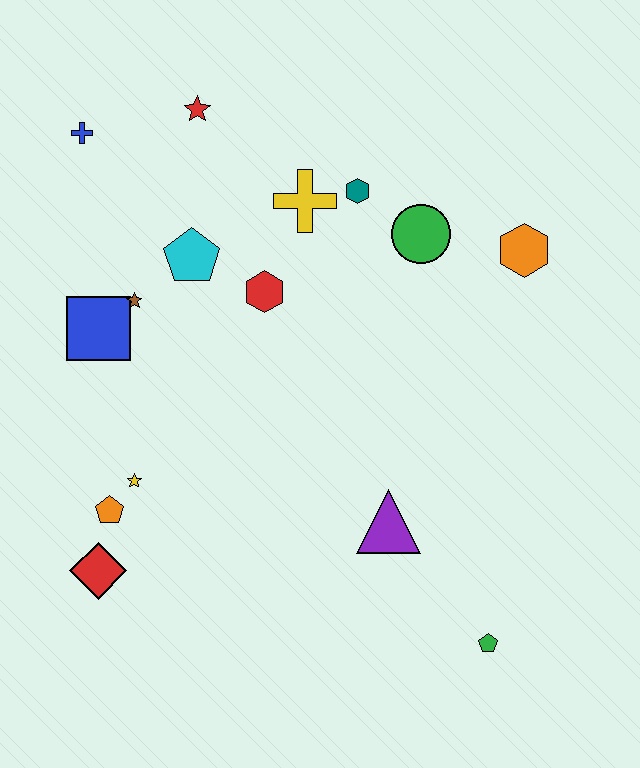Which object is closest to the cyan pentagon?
The brown star is closest to the cyan pentagon.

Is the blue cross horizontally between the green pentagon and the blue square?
No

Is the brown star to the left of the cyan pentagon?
Yes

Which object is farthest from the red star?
The green pentagon is farthest from the red star.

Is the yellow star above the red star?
No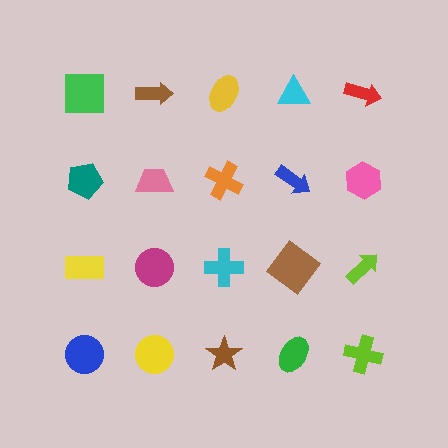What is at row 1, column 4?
A cyan triangle.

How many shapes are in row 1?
5 shapes.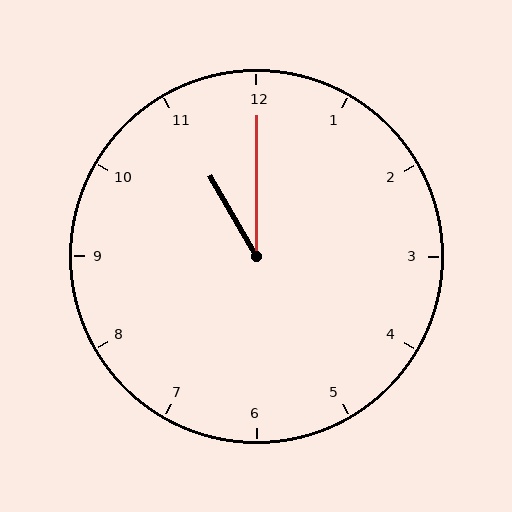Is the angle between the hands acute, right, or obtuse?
It is acute.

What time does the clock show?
11:00.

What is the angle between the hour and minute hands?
Approximately 30 degrees.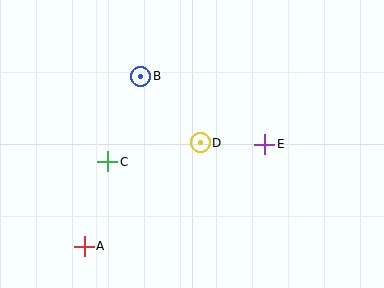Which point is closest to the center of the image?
Point D at (200, 143) is closest to the center.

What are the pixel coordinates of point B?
Point B is at (141, 76).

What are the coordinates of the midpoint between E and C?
The midpoint between E and C is at (186, 153).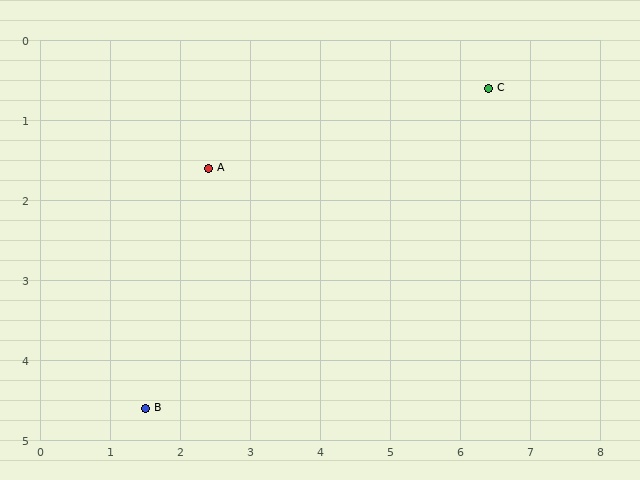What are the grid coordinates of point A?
Point A is at approximately (2.4, 1.6).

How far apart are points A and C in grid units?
Points A and C are about 4.1 grid units apart.